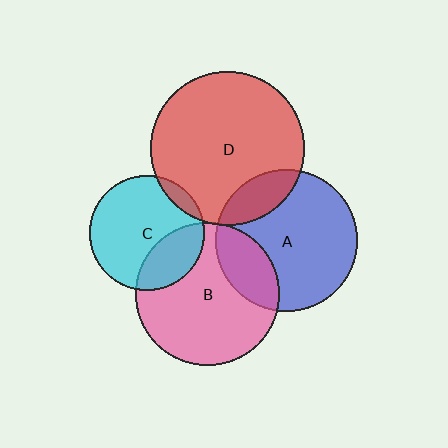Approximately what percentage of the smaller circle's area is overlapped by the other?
Approximately 10%.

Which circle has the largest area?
Circle D (red).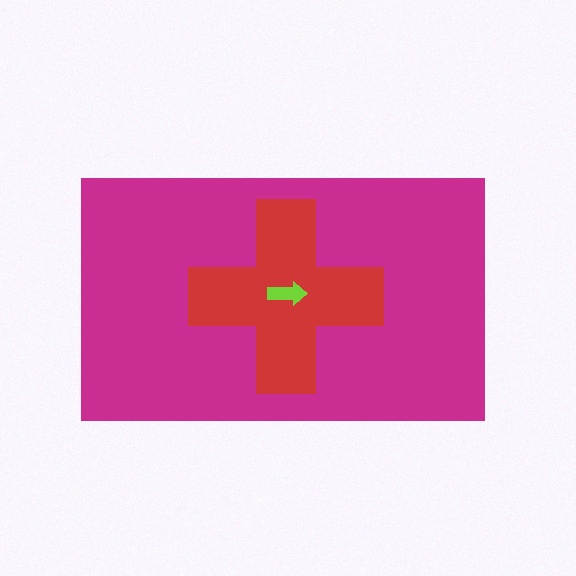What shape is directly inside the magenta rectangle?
The red cross.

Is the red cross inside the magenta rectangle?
Yes.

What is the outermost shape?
The magenta rectangle.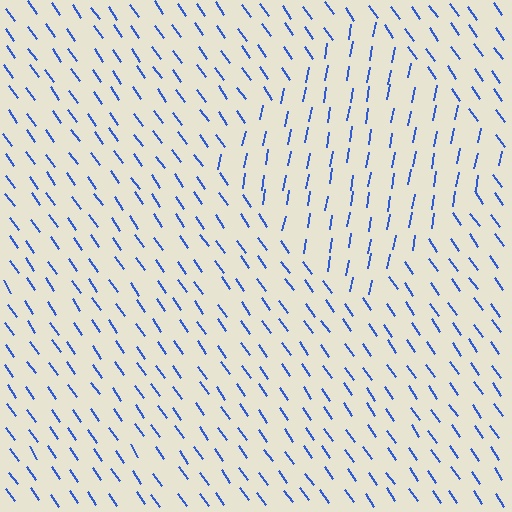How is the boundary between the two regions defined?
The boundary is defined purely by a change in line orientation (approximately 45 degrees difference). All lines are the same color and thickness.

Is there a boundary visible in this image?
Yes, there is a texture boundary formed by a change in line orientation.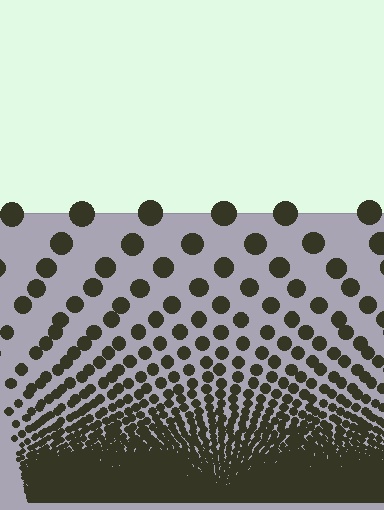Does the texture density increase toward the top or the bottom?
Density increases toward the bottom.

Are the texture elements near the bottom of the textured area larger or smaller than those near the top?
Smaller. The gradient is inverted — elements near the bottom are smaller and denser.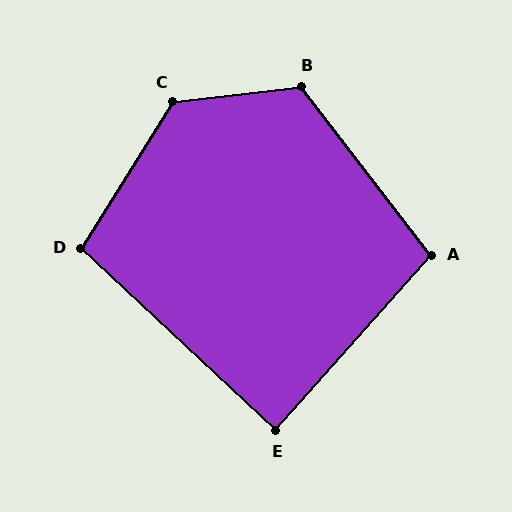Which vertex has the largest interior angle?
C, at approximately 129 degrees.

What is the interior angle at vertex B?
Approximately 121 degrees (obtuse).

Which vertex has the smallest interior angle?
E, at approximately 89 degrees.